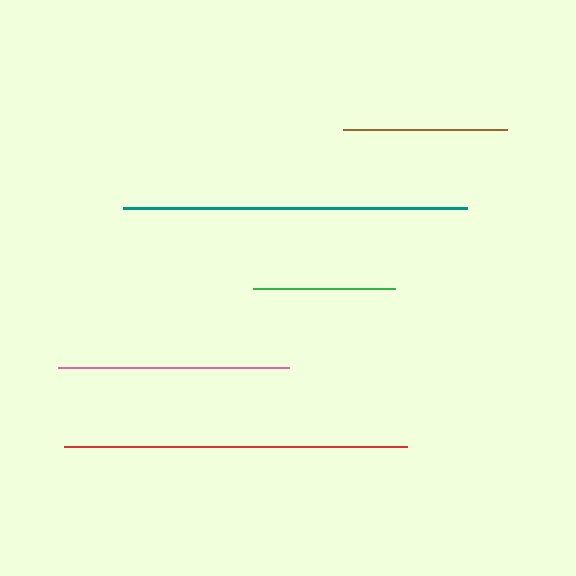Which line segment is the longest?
The teal line is the longest at approximately 344 pixels.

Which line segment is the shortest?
The green line is the shortest at approximately 143 pixels.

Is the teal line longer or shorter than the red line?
The teal line is longer than the red line.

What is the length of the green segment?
The green segment is approximately 143 pixels long.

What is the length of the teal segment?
The teal segment is approximately 344 pixels long.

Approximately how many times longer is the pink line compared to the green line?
The pink line is approximately 1.6 times the length of the green line.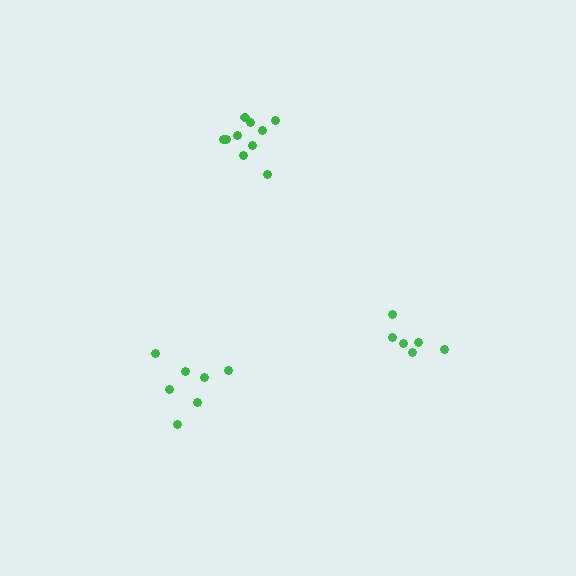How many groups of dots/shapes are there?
There are 3 groups.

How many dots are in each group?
Group 1: 10 dots, Group 2: 7 dots, Group 3: 6 dots (23 total).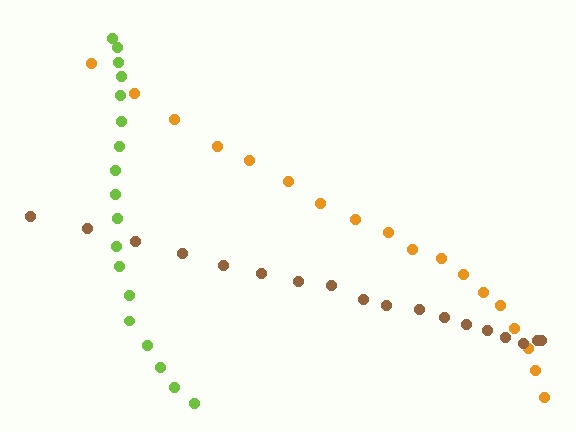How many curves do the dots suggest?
There are 3 distinct paths.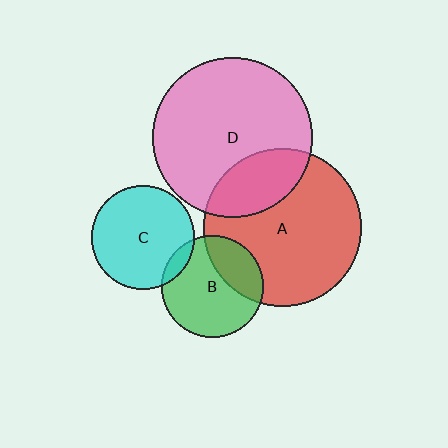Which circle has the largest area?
Circle D (pink).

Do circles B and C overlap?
Yes.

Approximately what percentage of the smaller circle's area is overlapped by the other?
Approximately 10%.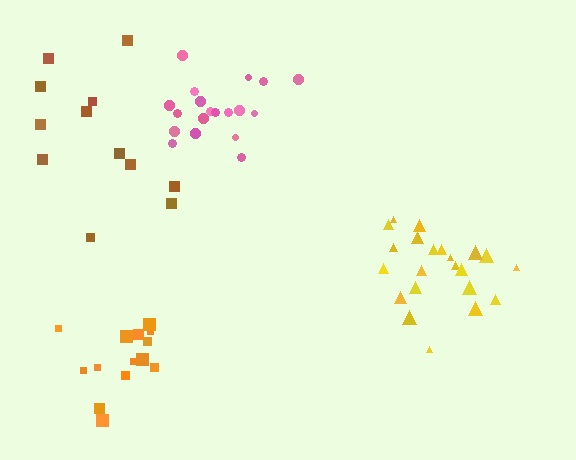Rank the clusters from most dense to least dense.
pink, yellow, orange, brown.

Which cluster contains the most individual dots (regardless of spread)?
Yellow (22).